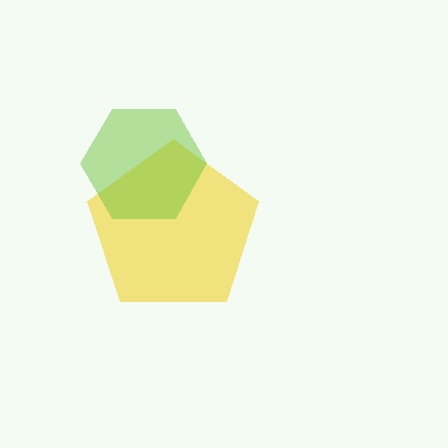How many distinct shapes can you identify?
There are 2 distinct shapes: a yellow pentagon, a lime hexagon.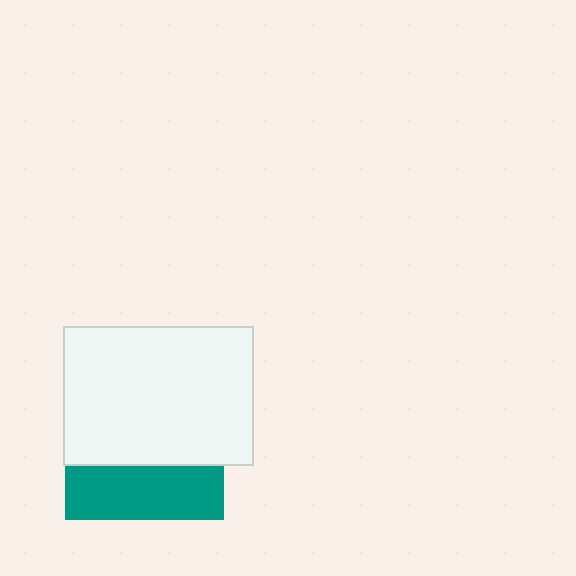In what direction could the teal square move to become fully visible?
The teal square could move down. That would shift it out from behind the white rectangle entirely.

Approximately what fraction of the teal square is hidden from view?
Roughly 66% of the teal square is hidden behind the white rectangle.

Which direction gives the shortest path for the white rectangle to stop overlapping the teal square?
Moving up gives the shortest separation.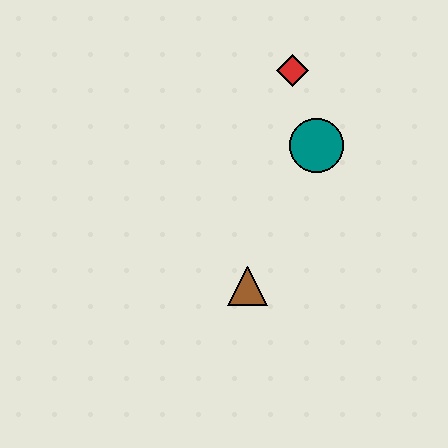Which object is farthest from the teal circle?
The brown triangle is farthest from the teal circle.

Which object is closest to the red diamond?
The teal circle is closest to the red diamond.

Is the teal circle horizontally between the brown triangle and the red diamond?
No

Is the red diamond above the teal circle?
Yes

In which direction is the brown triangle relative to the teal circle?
The brown triangle is below the teal circle.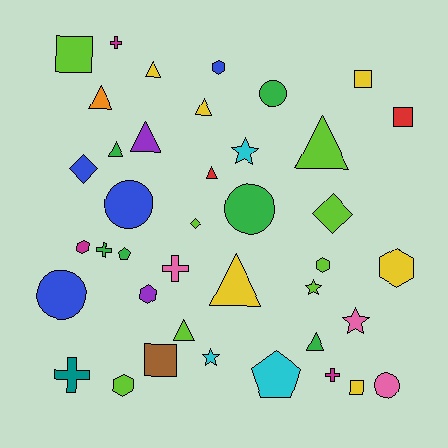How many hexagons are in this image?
There are 6 hexagons.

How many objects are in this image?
There are 40 objects.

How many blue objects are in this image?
There are 4 blue objects.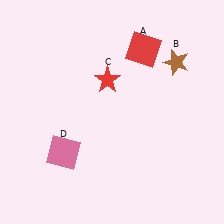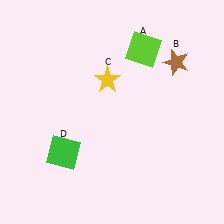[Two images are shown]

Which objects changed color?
A changed from red to lime. C changed from red to yellow. D changed from pink to green.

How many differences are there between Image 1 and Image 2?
There are 3 differences between the two images.